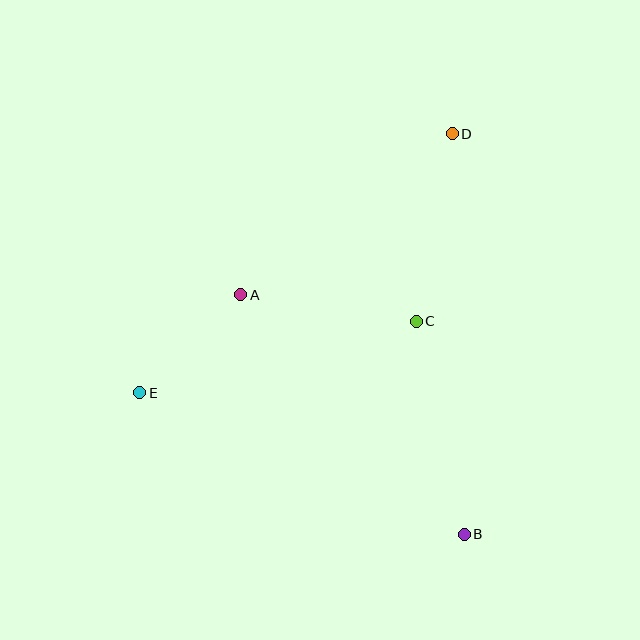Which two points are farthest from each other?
Points D and E are farthest from each other.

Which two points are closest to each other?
Points A and E are closest to each other.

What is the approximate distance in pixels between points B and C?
The distance between B and C is approximately 218 pixels.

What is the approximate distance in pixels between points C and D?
The distance between C and D is approximately 191 pixels.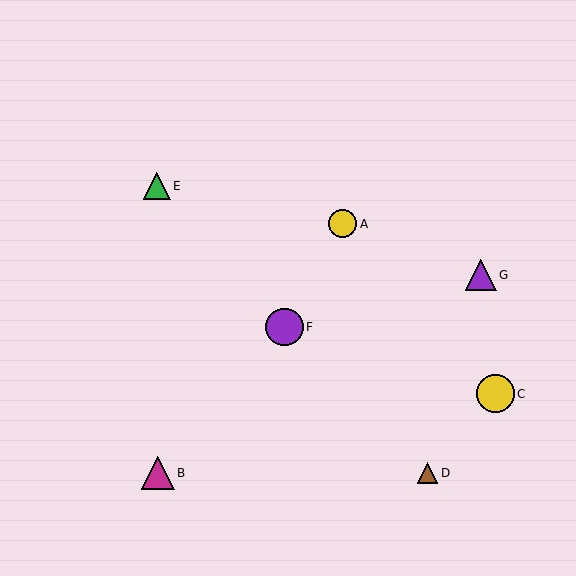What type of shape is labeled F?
Shape F is a purple circle.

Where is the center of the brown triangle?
The center of the brown triangle is at (428, 473).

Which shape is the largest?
The yellow circle (labeled C) is the largest.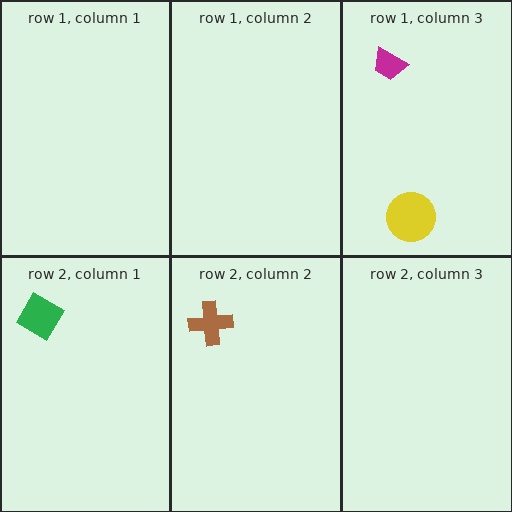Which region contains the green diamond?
The row 2, column 1 region.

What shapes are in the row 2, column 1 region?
The green diamond.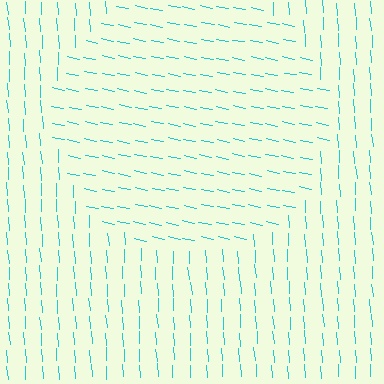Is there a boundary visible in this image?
Yes, there is a texture boundary formed by a change in line orientation.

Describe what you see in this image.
The image is filled with small cyan line segments. A circle region in the image has lines oriented differently from the surrounding lines, creating a visible texture boundary.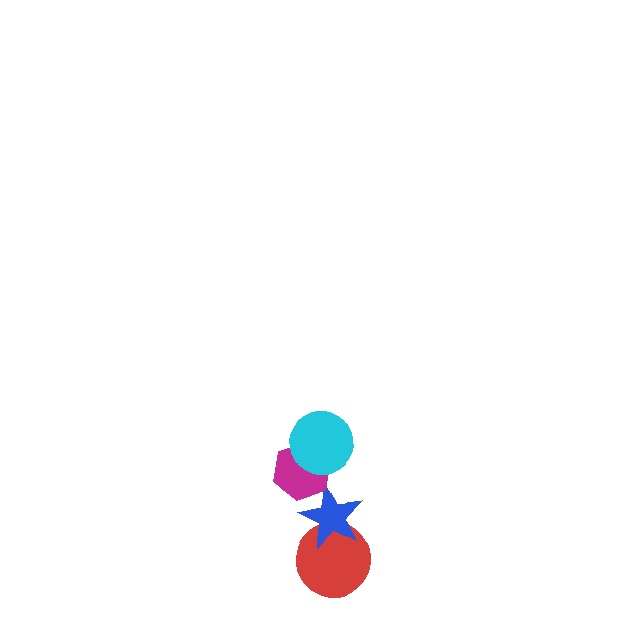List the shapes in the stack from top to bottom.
From top to bottom: the cyan circle, the magenta hexagon, the blue star, the red circle.